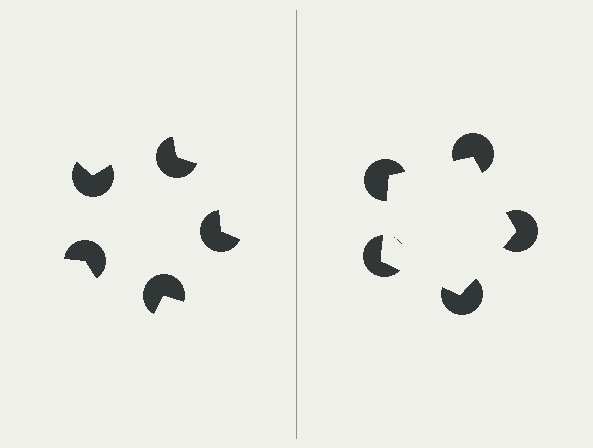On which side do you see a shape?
An illusory pentagon appears on the right side. On the left side the wedge cuts are rotated, so no coherent shape forms.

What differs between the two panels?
The pac-man discs are positioned identically on both sides; only the wedge orientations differ. On the right they align to a pentagon; on the left they are misaligned.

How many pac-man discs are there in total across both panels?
10 — 5 on each side.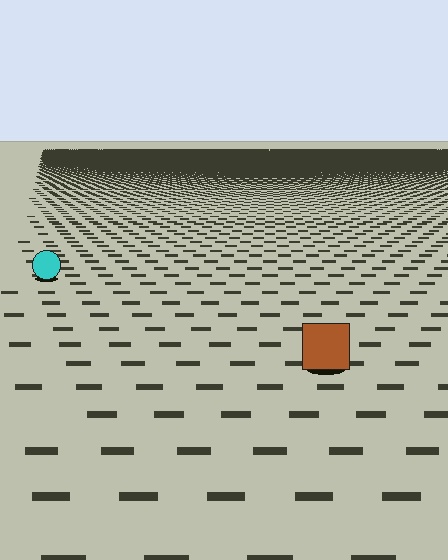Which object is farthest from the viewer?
The cyan circle is farthest from the viewer. It appears smaller and the ground texture around it is denser.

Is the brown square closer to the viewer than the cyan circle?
Yes. The brown square is closer — you can tell from the texture gradient: the ground texture is coarser near it.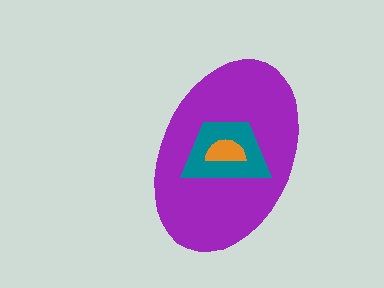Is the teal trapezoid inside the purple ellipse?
Yes.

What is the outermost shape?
The purple ellipse.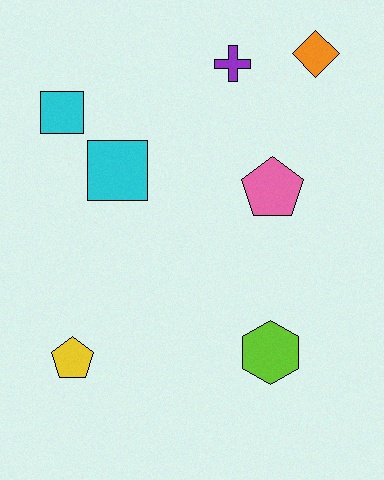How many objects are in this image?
There are 7 objects.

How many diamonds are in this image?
There is 1 diamond.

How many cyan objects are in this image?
There are 2 cyan objects.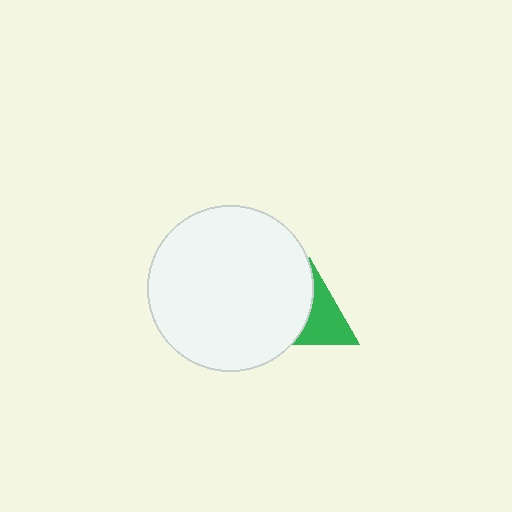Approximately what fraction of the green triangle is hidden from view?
Roughly 49% of the green triangle is hidden behind the white circle.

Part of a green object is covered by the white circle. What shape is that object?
It is a triangle.